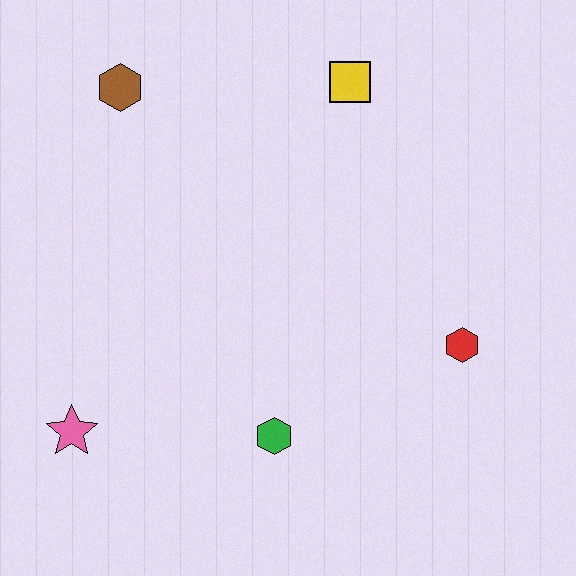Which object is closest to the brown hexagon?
The yellow square is closest to the brown hexagon.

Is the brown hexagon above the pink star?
Yes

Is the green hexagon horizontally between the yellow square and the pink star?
Yes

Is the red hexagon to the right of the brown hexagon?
Yes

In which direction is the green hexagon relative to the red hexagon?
The green hexagon is to the left of the red hexagon.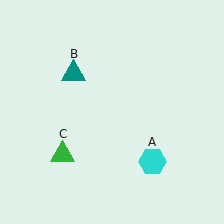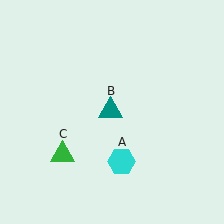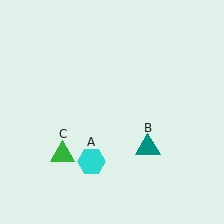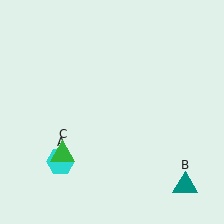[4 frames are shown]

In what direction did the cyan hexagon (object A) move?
The cyan hexagon (object A) moved left.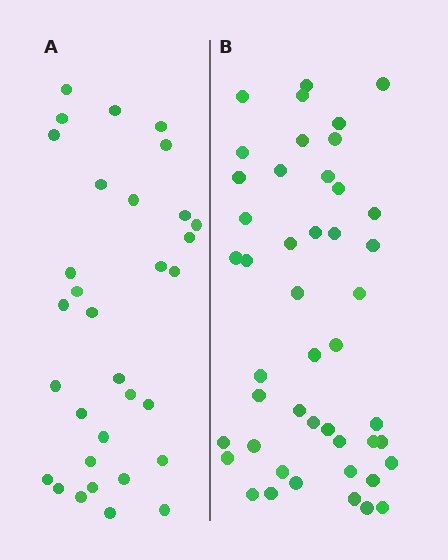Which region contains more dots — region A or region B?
Region B (the right region) has more dots.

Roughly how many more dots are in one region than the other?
Region B has approximately 15 more dots than region A.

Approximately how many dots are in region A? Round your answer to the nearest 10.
About 30 dots. (The exact count is 32, which rounds to 30.)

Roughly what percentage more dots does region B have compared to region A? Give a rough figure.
About 45% more.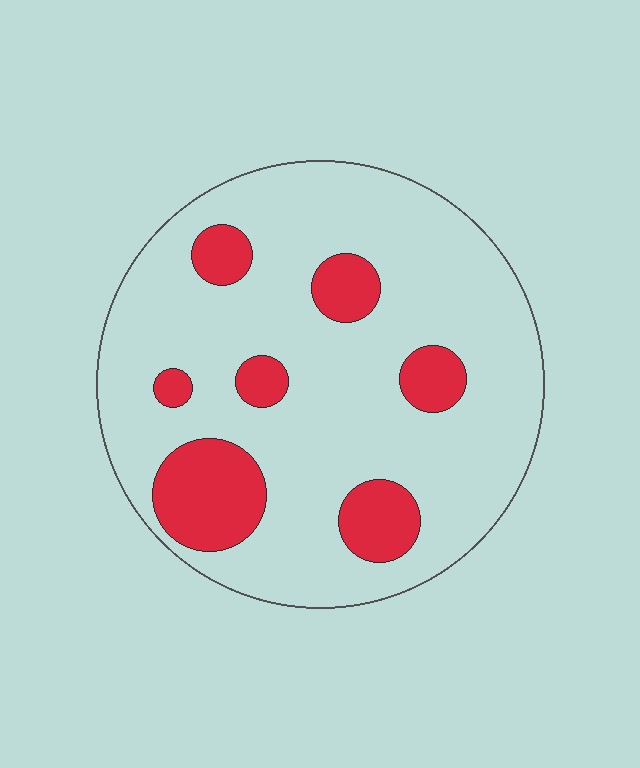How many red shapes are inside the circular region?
7.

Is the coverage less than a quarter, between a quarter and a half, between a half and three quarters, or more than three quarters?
Less than a quarter.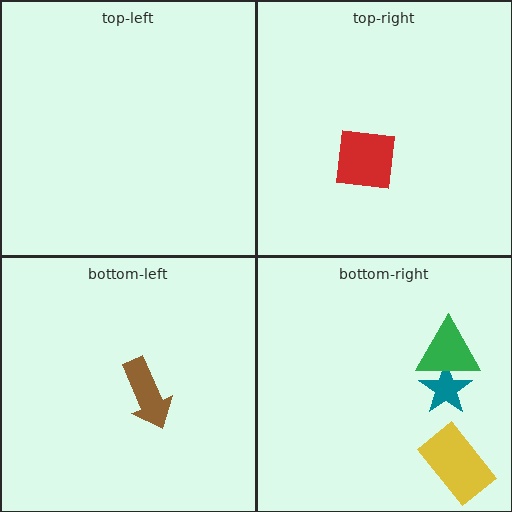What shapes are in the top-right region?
The red square.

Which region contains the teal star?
The bottom-right region.